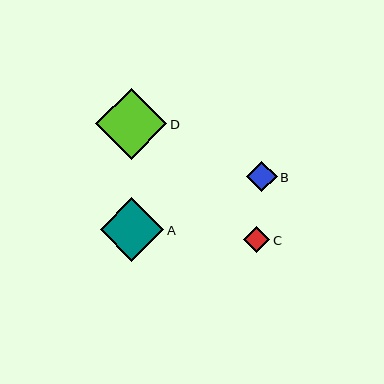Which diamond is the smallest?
Diamond C is the smallest with a size of approximately 27 pixels.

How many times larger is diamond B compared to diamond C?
Diamond B is approximately 1.1 times the size of diamond C.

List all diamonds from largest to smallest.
From largest to smallest: D, A, B, C.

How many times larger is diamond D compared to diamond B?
Diamond D is approximately 2.3 times the size of diamond B.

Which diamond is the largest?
Diamond D is the largest with a size of approximately 71 pixels.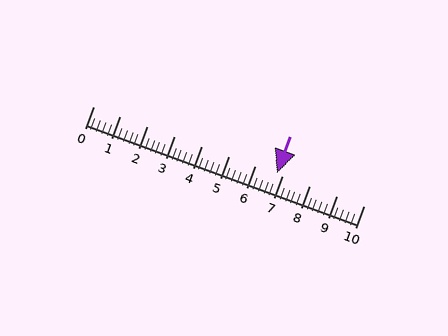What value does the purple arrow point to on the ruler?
The purple arrow points to approximately 6.8.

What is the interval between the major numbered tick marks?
The major tick marks are spaced 1 units apart.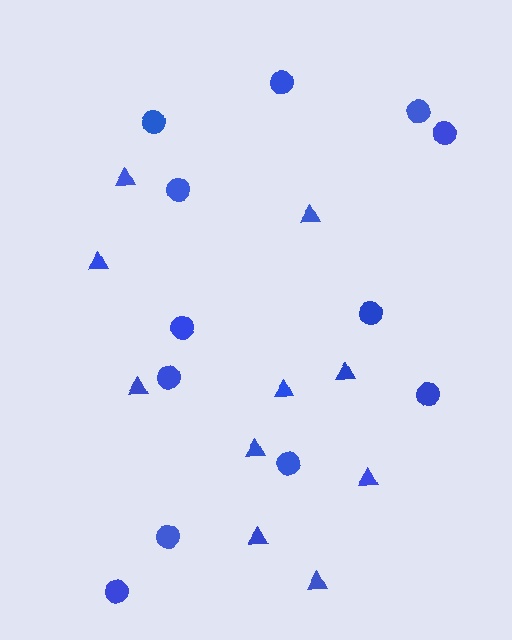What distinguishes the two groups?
There are 2 groups: one group of triangles (10) and one group of circles (12).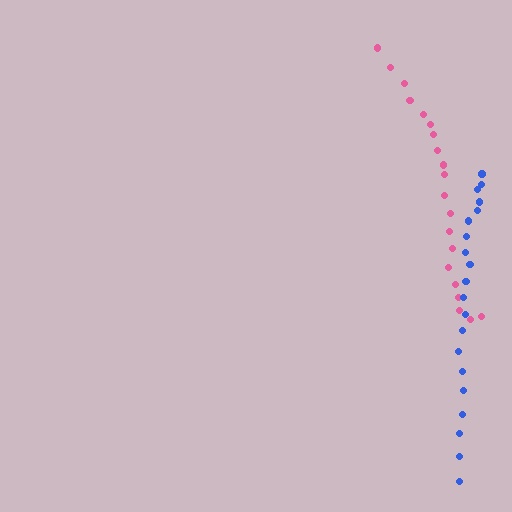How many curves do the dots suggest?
There are 2 distinct paths.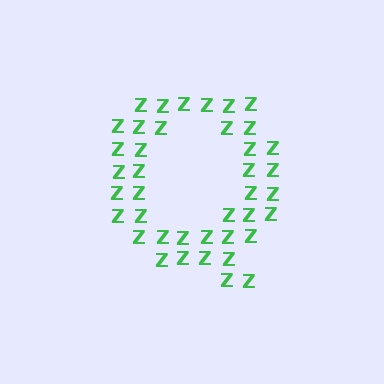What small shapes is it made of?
It is made of small letter Z's.